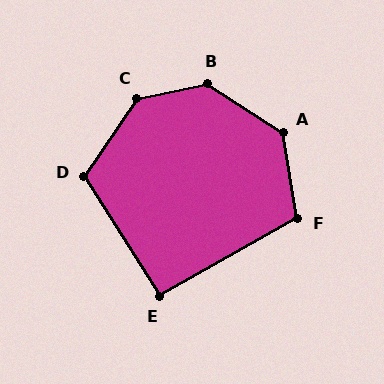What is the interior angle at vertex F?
Approximately 110 degrees (obtuse).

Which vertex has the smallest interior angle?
E, at approximately 93 degrees.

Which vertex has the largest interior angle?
B, at approximately 136 degrees.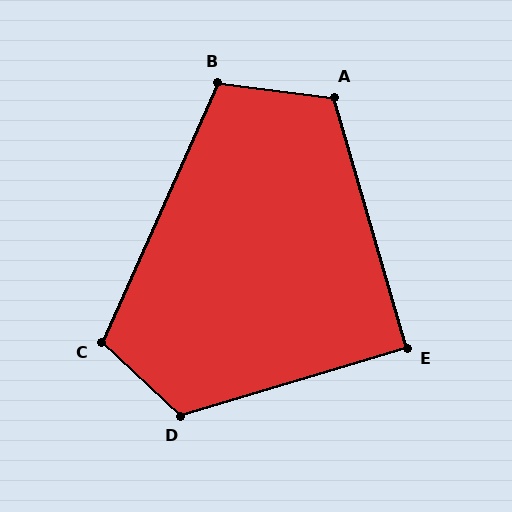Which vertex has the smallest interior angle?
E, at approximately 91 degrees.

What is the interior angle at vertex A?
Approximately 113 degrees (obtuse).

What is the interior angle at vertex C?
Approximately 109 degrees (obtuse).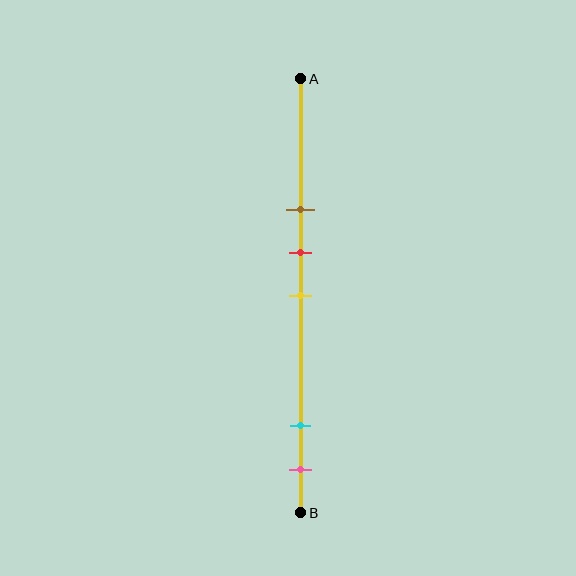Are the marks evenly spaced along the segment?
No, the marks are not evenly spaced.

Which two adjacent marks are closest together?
The red and yellow marks are the closest adjacent pair.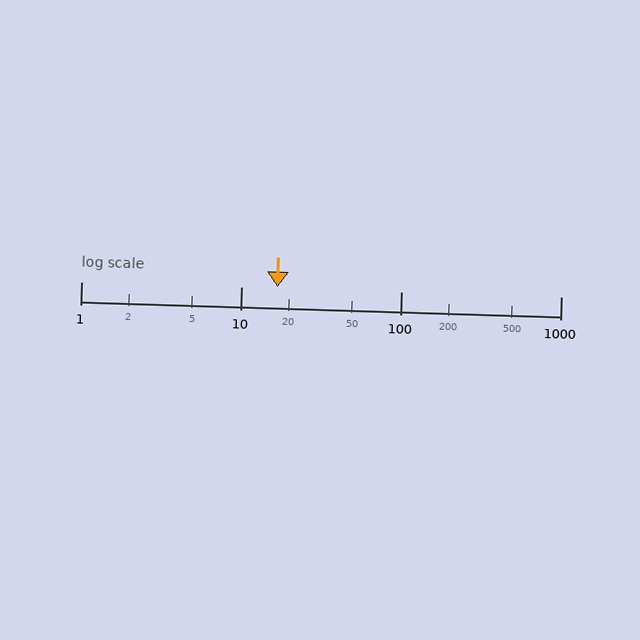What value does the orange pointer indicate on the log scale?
The pointer indicates approximately 17.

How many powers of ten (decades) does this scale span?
The scale spans 3 decades, from 1 to 1000.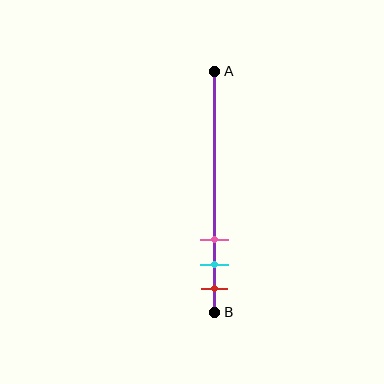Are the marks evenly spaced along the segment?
Yes, the marks are approximately evenly spaced.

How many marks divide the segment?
There are 3 marks dividing the segment.